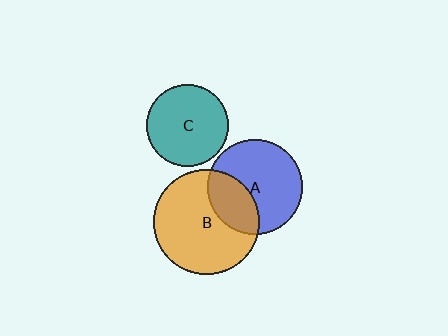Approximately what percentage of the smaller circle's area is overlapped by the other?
Approximately 30%.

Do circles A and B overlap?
Yes.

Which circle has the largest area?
Circle B (orange).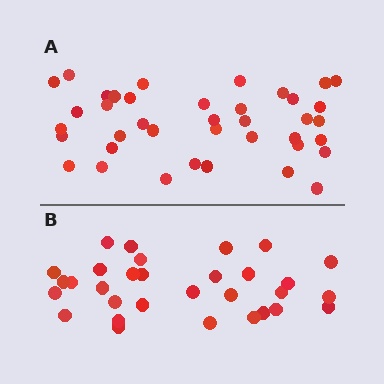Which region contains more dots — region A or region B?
Region A (the top region) has more dots.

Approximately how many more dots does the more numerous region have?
Region A has roughly 8 or so more dots than region B.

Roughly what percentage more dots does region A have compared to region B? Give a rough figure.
About 25% more.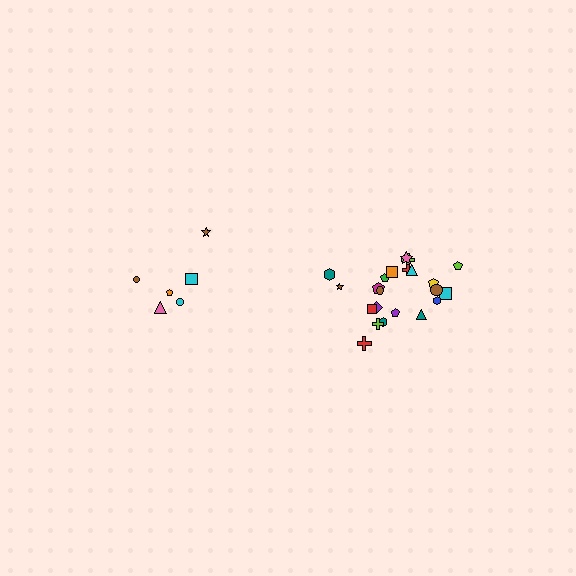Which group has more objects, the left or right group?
The right group.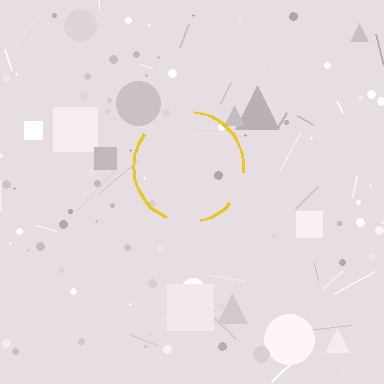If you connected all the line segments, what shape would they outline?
They would outline a circle.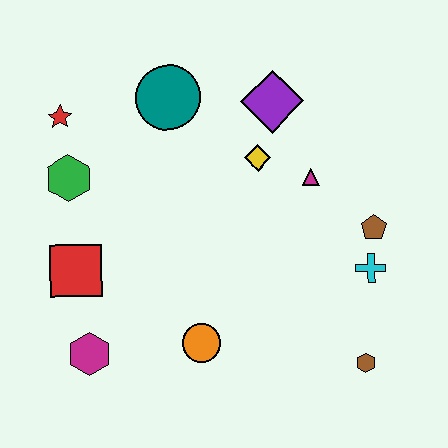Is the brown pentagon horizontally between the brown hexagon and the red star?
No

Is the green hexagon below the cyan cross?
No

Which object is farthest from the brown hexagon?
The red star is farthest from the brown hexagon.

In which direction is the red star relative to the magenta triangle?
The red star is to the left of the magenta triangle.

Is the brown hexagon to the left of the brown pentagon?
Yes